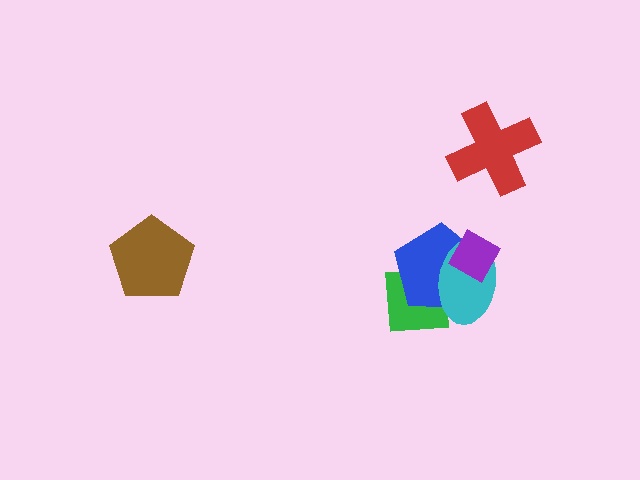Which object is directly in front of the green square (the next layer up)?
The blue pentagon is directly in front of the green square.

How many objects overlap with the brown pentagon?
0 objects overlap with the brown pentagon.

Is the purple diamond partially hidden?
No, no other shape covers it.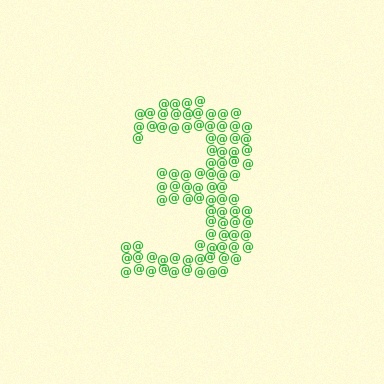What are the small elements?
The small elements are at signs.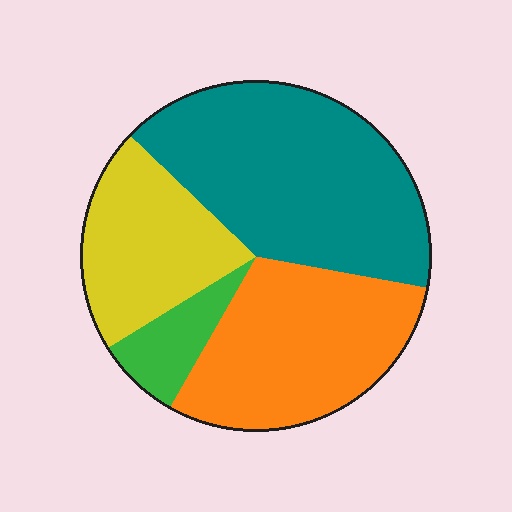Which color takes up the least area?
Green, at roughly 10%.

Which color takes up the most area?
Teal, at roughly 40%.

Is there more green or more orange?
Orange.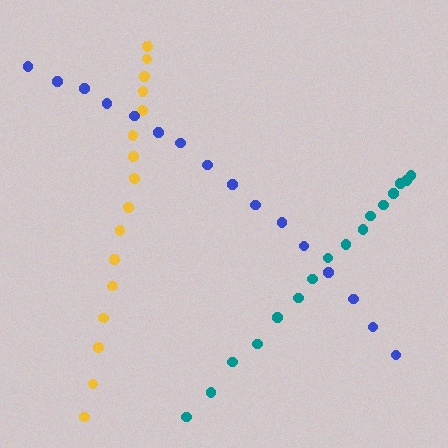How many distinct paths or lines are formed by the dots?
There are 3 distinct paths.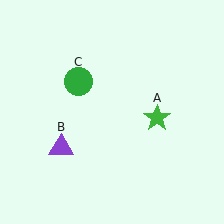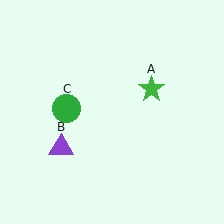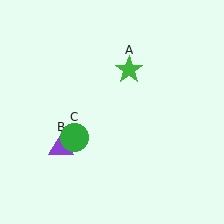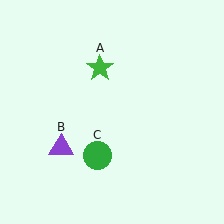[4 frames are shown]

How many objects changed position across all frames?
2 objects changed position: green star (object A), green circle (object C).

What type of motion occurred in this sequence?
The green star (object A), green circle (object C) rotated counterclockwise around the center of the scene.